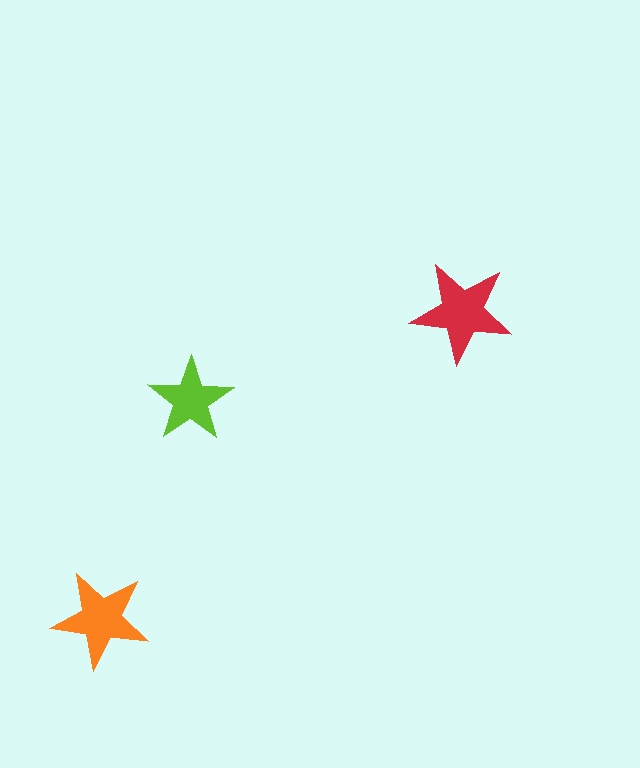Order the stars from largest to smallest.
the red one, the orange one, the lime one.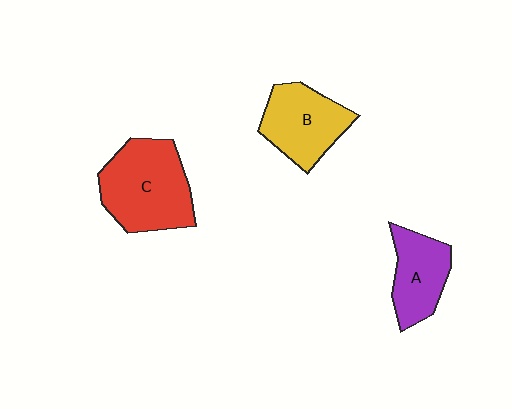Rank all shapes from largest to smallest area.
From largest to smallest: C (red), B (yellow), A (purple).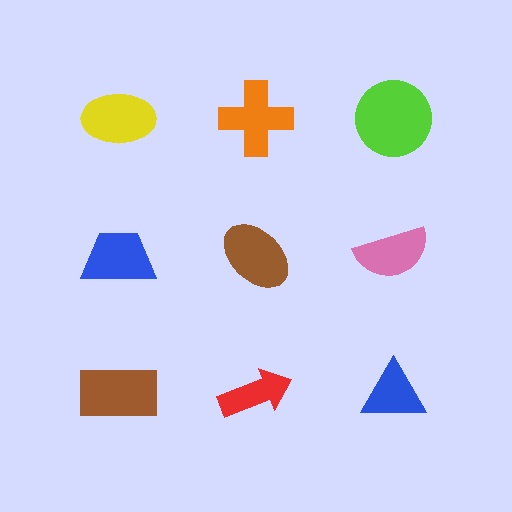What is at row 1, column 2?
An orange cross.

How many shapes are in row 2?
3 shapes.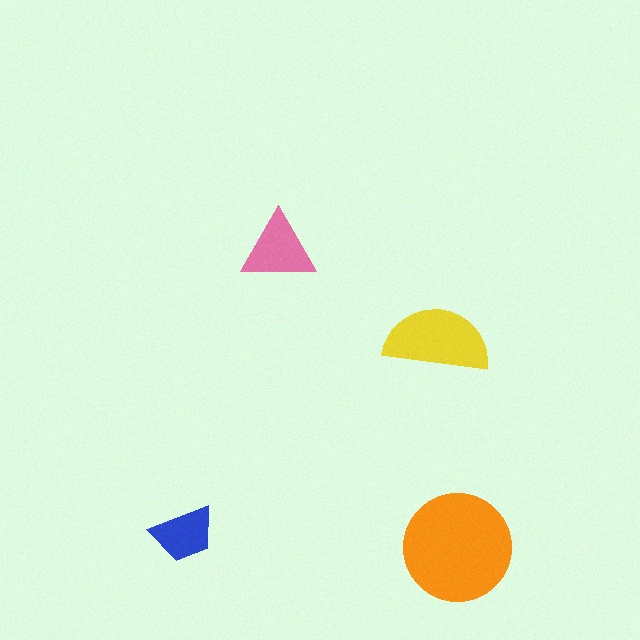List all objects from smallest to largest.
The blue trapezoid, the pink triangle, the yellow semicircle, the orange circle.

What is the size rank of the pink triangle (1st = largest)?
3rd.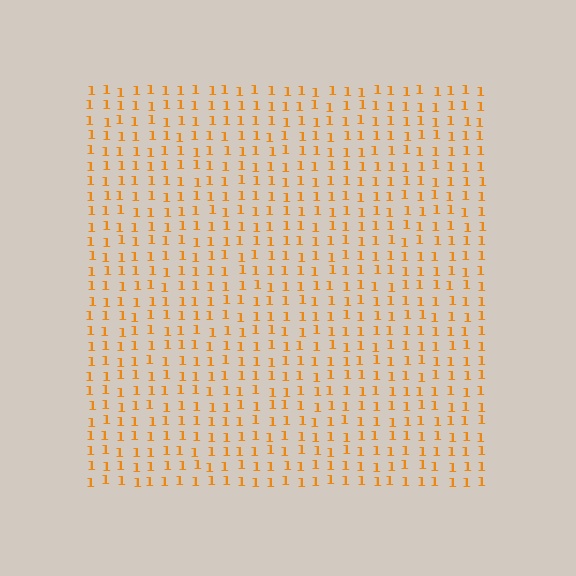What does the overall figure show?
The overall figure shows a square.